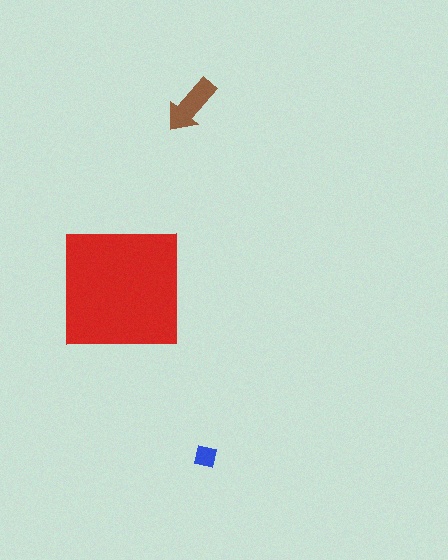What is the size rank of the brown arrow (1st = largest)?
2nd.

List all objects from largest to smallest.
The red square, the brown arrow, the blue square.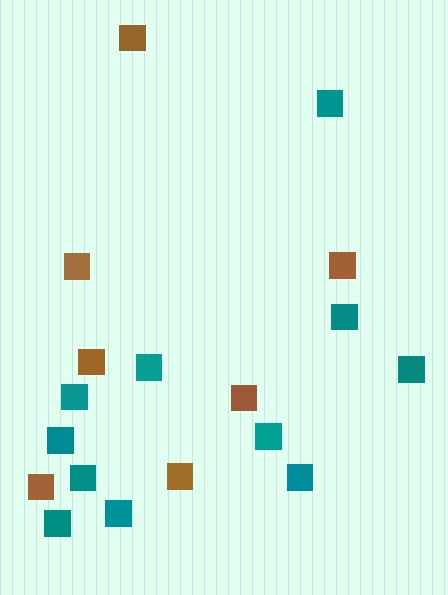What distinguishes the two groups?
There are 2 groups: one group of brown squares (7) and one group of teal squares (11).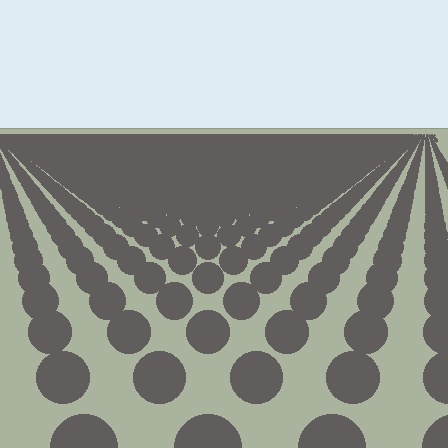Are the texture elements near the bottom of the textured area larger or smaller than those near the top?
Larger. Near the bottom, elements are closer to the viewer and appear at a bigger on-screen size.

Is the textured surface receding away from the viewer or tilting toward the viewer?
The surface is receding away from the viewer. Texture elements get smaller and denser toward the top.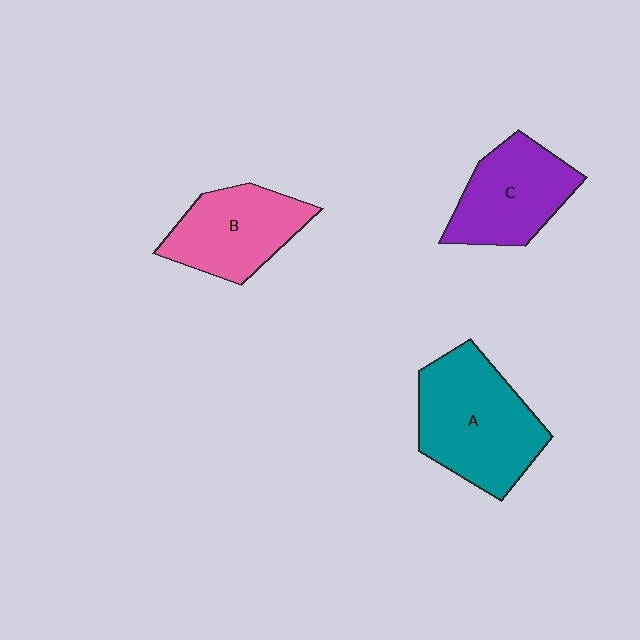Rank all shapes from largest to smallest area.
From largest to smallest: A (teal), C (purple), B (pink).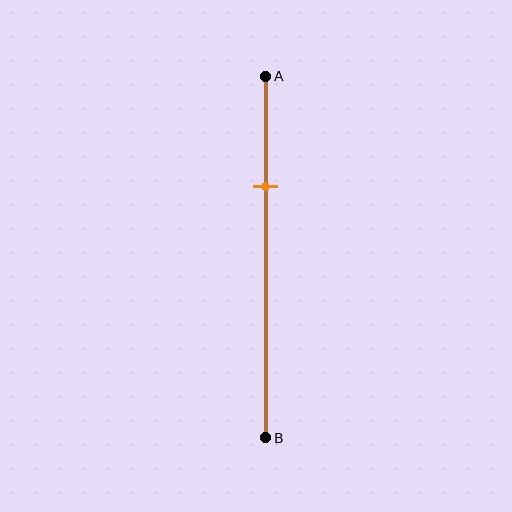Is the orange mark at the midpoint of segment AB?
No, the mark is at about 30% from A, not at the 50% midpoint.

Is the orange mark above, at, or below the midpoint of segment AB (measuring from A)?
The orange mark is above the midpoint of segment AB.